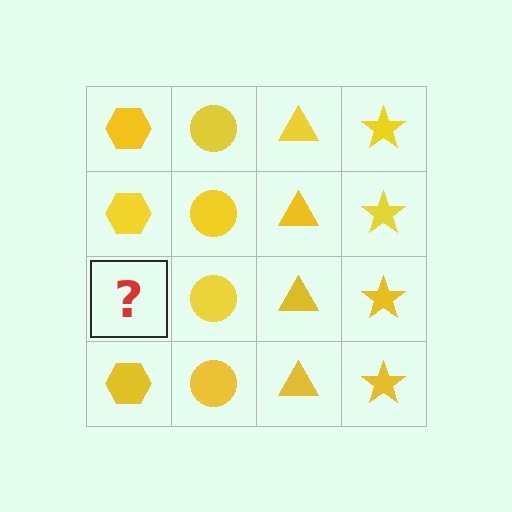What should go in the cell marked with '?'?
The missing cell should contain a yellow hexagon.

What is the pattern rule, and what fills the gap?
The rule is that each column has a consistent shape. The gap should be filled with a yellow hexagon.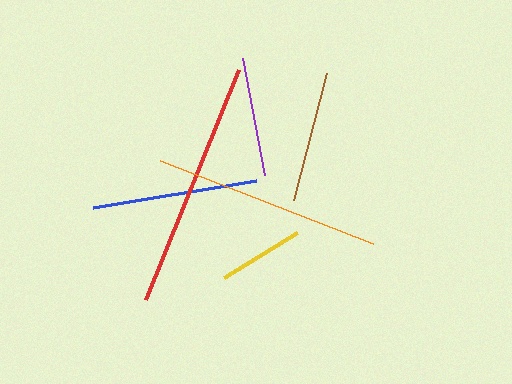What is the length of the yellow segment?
The yellow segment is approximately 85 pixels long.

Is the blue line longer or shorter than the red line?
The red line is longer than the blue line.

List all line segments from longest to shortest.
From longest to shortest: red, orange, blue, brown, purple, yellow.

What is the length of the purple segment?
The purple segment is approximately 119 pixels long.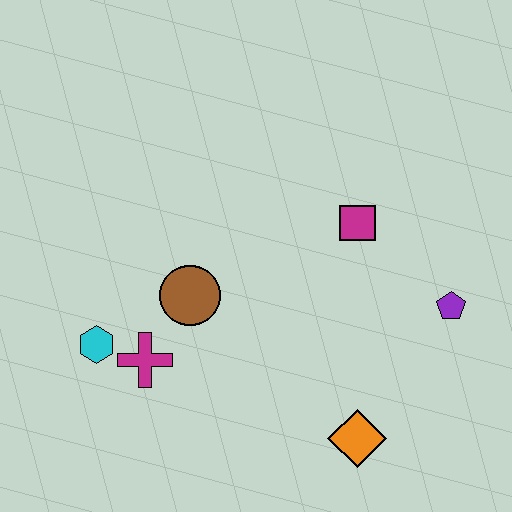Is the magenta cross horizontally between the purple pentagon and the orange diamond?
No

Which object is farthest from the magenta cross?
The purple pentagon is farthest from the magenta cross.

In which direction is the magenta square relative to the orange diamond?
The magenta square is above the orange diamond.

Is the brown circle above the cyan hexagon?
Yes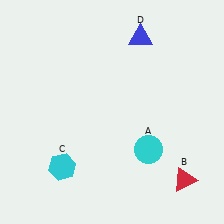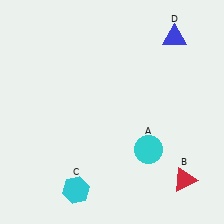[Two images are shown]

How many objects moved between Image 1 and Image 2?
2 objects moved between the two images.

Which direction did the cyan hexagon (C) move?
The cyan hexagon (C) moved down.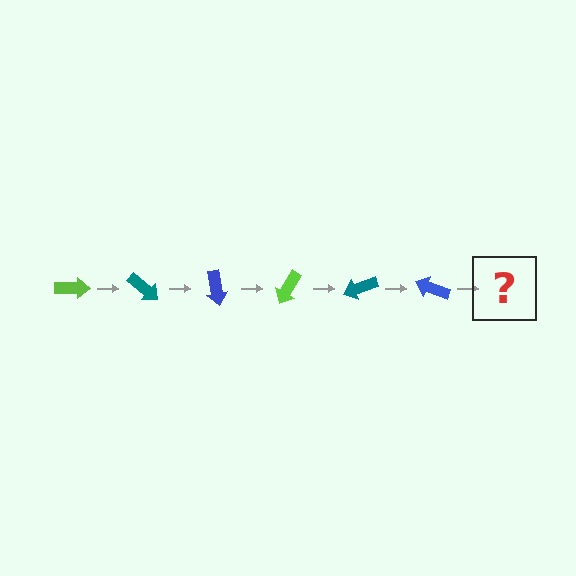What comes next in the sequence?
The next element should be a lime arrow, rotated 240 degrees from the start.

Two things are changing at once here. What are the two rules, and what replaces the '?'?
The two rules are that it rotates 40 degrees each step and the color cycles through lime, teal, and blue. The '?' should be a lime arrow, rotated 240 degrees from the start.